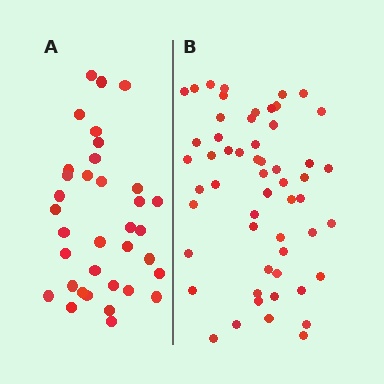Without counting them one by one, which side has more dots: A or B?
Region B (the right region) has more dots.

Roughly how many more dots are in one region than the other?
Region B has approximately 20 more dots than region A.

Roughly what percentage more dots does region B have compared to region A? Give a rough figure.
About 55% more.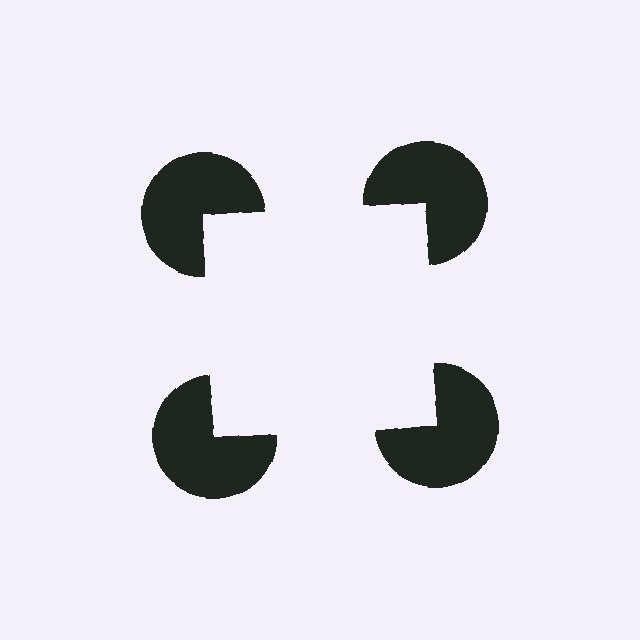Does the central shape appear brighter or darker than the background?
It typically appears slightly brighter than the background, even though no actual brightness change is drawn.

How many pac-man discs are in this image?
There are 4 — one at each vertex of the illusory square.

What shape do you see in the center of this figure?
An illusory square — its edges are inferred from the aligned wedge cuts in the pac-man discs, not physically drawn.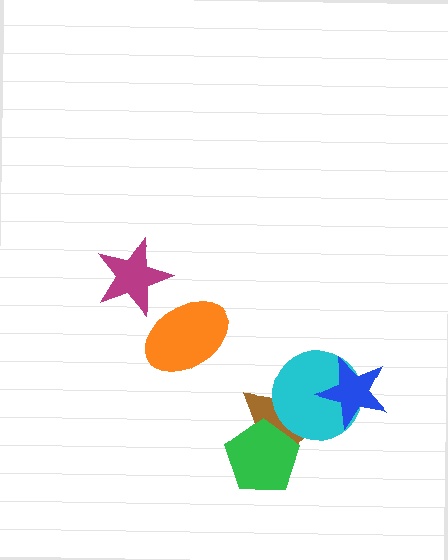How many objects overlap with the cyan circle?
2 objects overlap with the cyan circle.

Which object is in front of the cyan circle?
The blue star is in front of the cyan circle.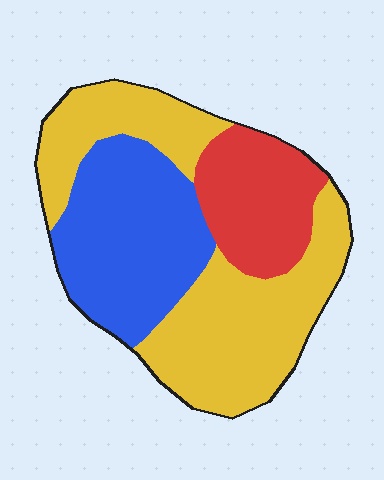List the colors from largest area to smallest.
From largest to smallest: yellow, blue, red.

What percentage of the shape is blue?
Blue takes up between a quarter and a half of the shape.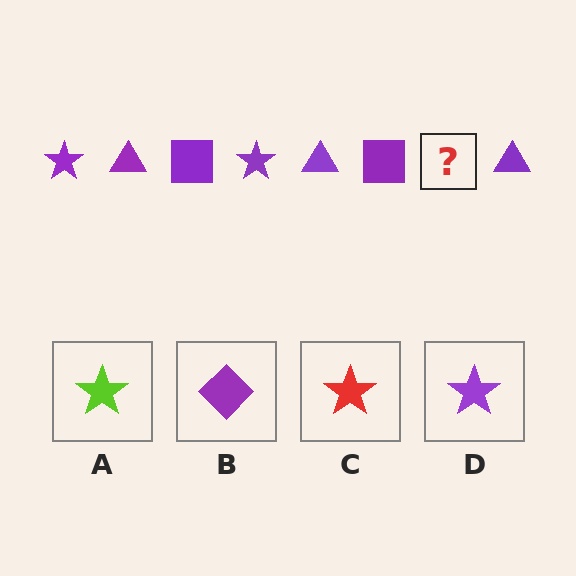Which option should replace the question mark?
Option D.